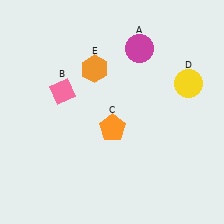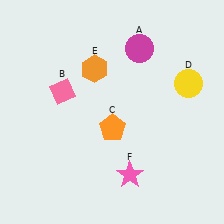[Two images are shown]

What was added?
A pink star (F) was added in Image 2.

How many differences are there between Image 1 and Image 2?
There is 1 difference between the two images.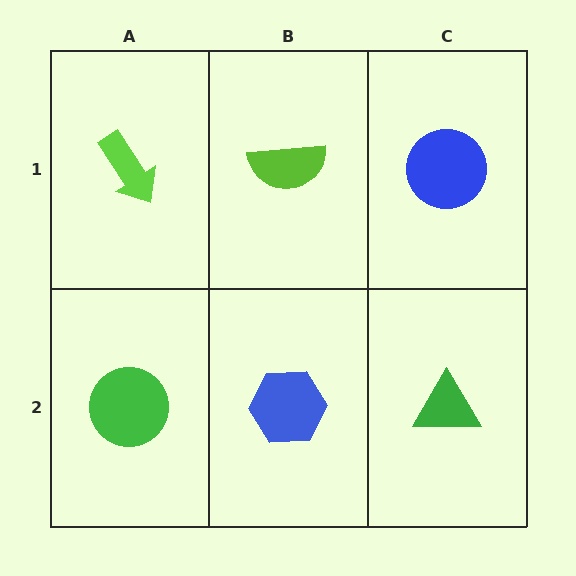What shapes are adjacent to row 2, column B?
A lime semicircle (row 1, column B), a green circle (row 2, column A), a green triangle (row 2, column C).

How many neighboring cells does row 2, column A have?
2.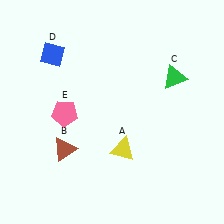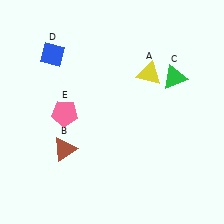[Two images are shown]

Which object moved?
The yellow triangle (A) moved up.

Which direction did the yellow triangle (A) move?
The yellow triangle (A) moved up.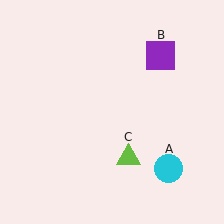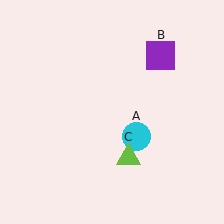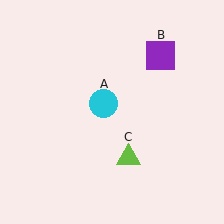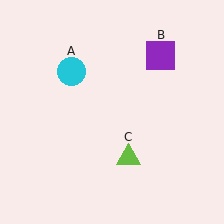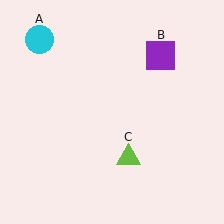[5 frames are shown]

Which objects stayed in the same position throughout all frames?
Purple square (object B) and lime triangle (object C) remained stationary.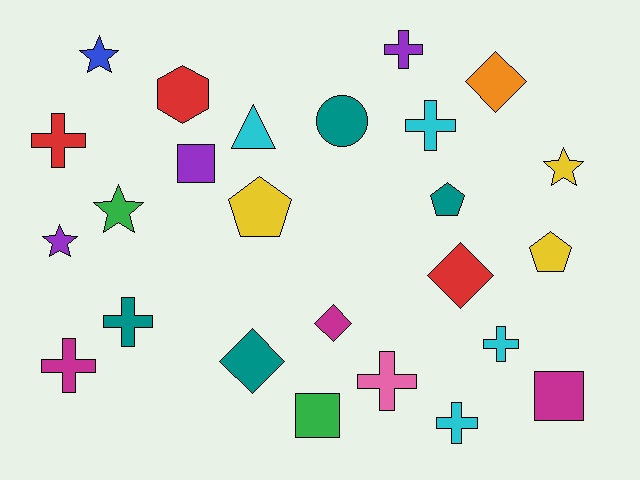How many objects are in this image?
There are 25 objects.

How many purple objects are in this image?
There are 3 purple objects.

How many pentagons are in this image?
There are 3 pentagons.